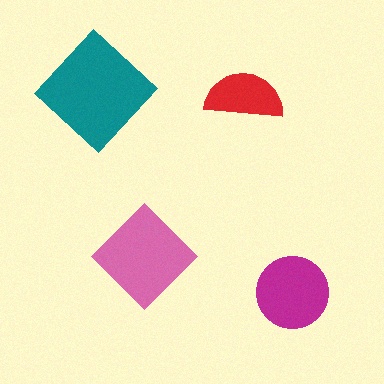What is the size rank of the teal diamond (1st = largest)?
1st.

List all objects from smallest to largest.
The red semicircle, the magenta circle, the pink diamond, the teal diamond.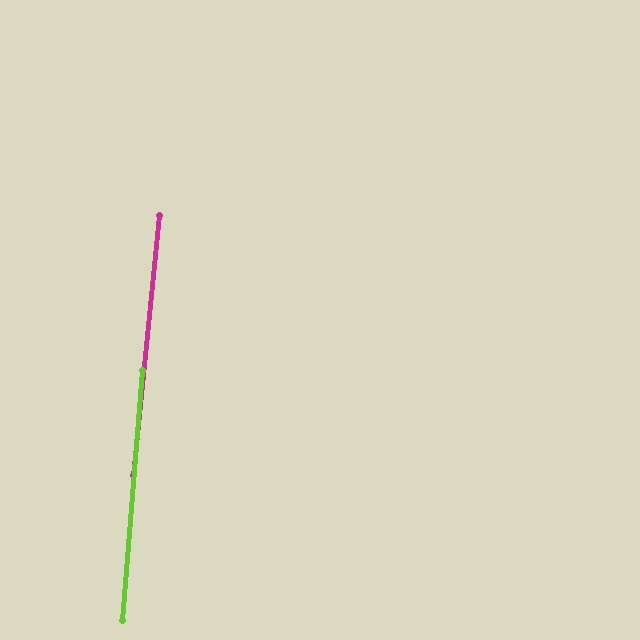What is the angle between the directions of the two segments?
Approximately 1 degree.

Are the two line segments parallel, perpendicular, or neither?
Parallel — their directions differ by only 1.1°.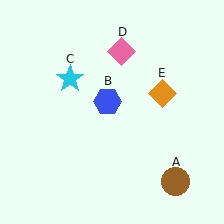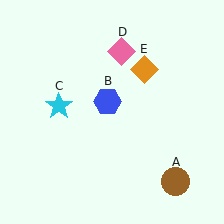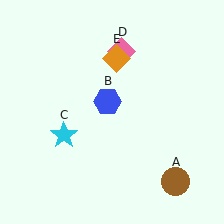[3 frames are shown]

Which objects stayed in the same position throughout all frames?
Brown circle (object A) and blue hexagon (object B) and pink diamond (object D) remained stationary.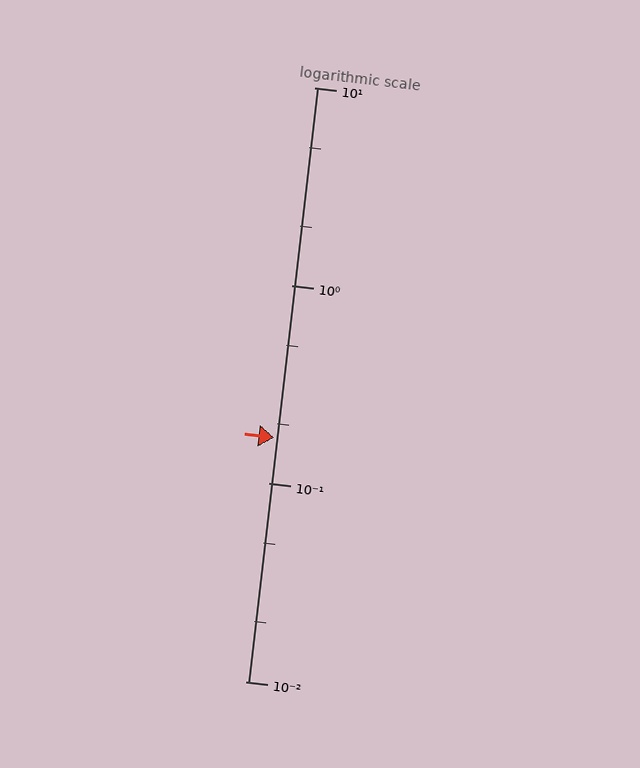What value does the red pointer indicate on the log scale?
The pointer indicates approximately 0.17.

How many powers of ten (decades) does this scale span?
The scale spans 3 decades, from 0.01 to 10.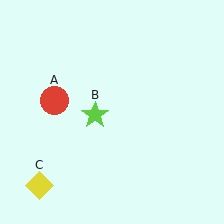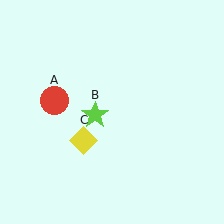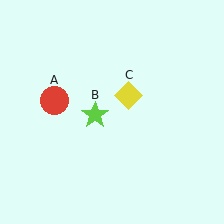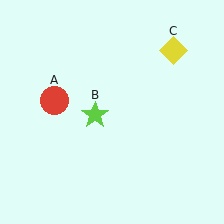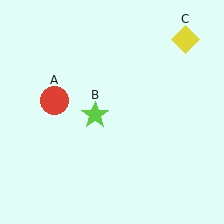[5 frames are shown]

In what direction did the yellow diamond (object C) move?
The yellow diamond (object C) moved up and to the right.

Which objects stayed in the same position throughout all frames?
Red circle (object A) and lime star (object B) remained stationary.